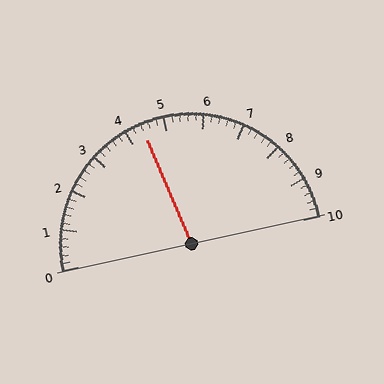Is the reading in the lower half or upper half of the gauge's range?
The reading is in the lower half of the range (0 to 10).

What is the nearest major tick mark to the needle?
The nearest major tick mark is 4.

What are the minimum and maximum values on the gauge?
The gauge ranges from 0 to 10.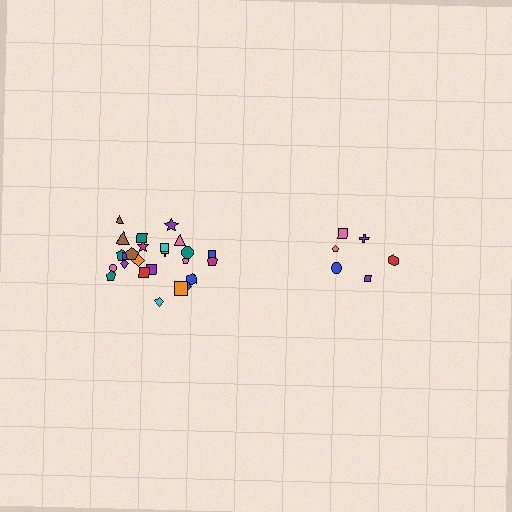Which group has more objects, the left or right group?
The left group.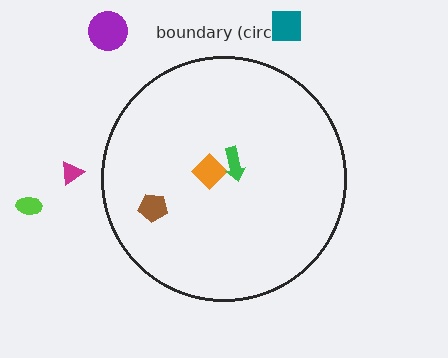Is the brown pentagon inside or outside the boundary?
Inside.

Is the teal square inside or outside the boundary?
Outside.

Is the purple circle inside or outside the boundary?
Outside.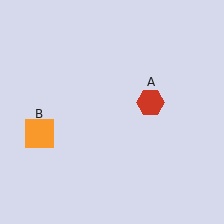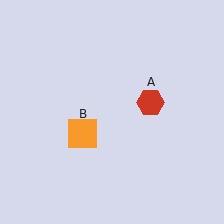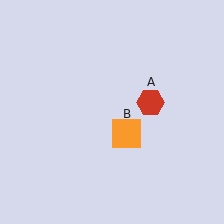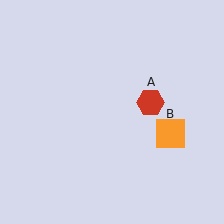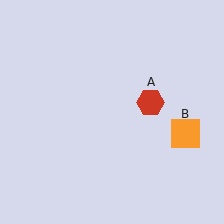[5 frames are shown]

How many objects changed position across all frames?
1 object changed position: orange square (object B).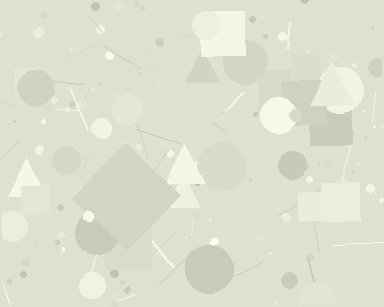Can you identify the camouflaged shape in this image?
The camouflaged shape is a diamond.